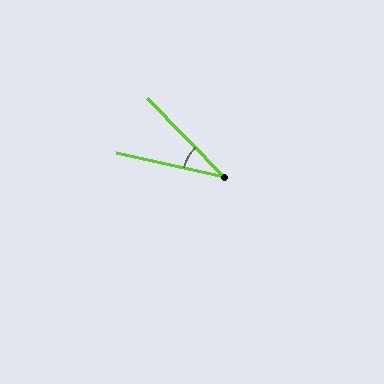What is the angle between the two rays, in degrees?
Approximately 33 degrees.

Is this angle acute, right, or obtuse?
It is acute.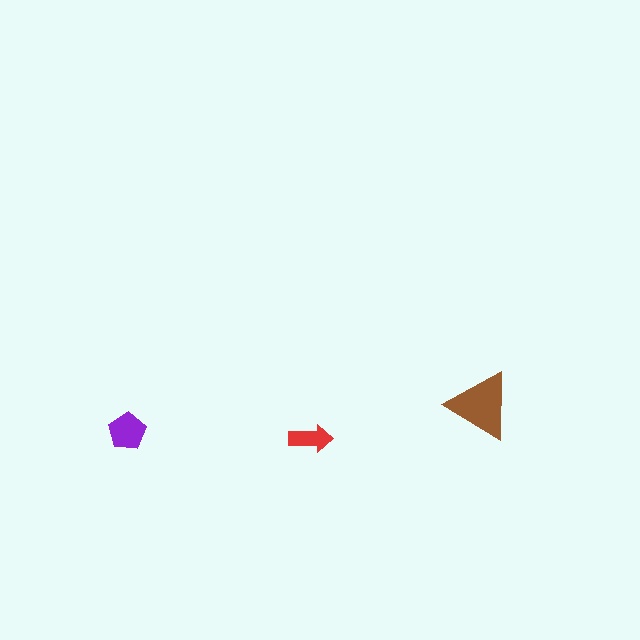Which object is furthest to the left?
The purple pentagon is leftmost.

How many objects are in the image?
There are 3 objects in the image.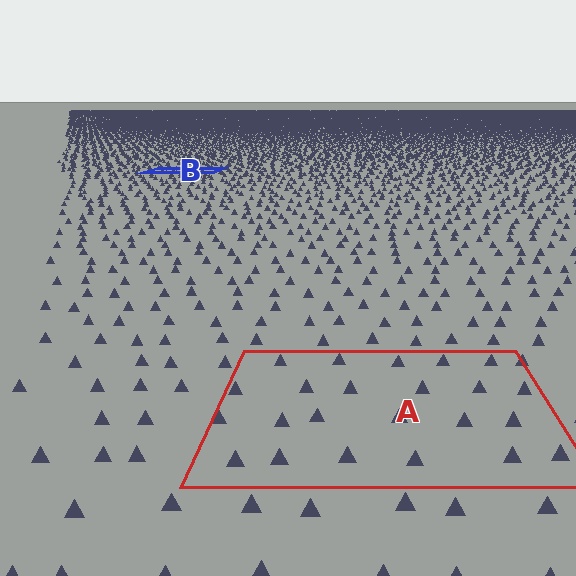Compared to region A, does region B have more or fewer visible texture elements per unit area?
Region B has more texture elements per unit area — they are packed more densely because it is farther away.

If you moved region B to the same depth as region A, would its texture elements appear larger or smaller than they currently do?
They would appear larger. At a closer depth, the same texture elements are projected at a bigger on-screen size.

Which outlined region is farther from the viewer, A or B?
Region B is farther from the viewer — the texture elements inside it appear smaller and more densely packed.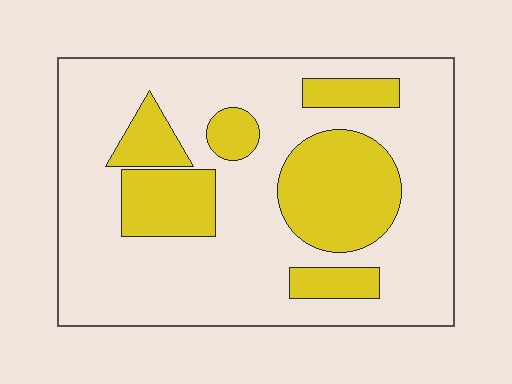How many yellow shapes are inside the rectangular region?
6.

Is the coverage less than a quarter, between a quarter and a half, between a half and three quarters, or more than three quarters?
Between a quarter and a half.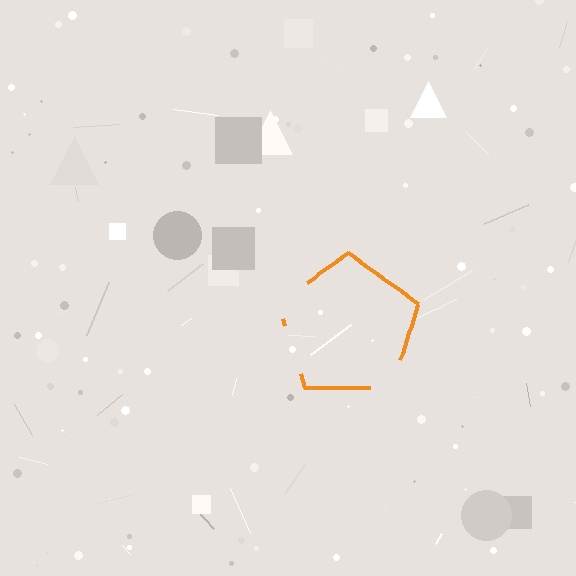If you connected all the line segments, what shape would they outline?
They would outline a pentagon.